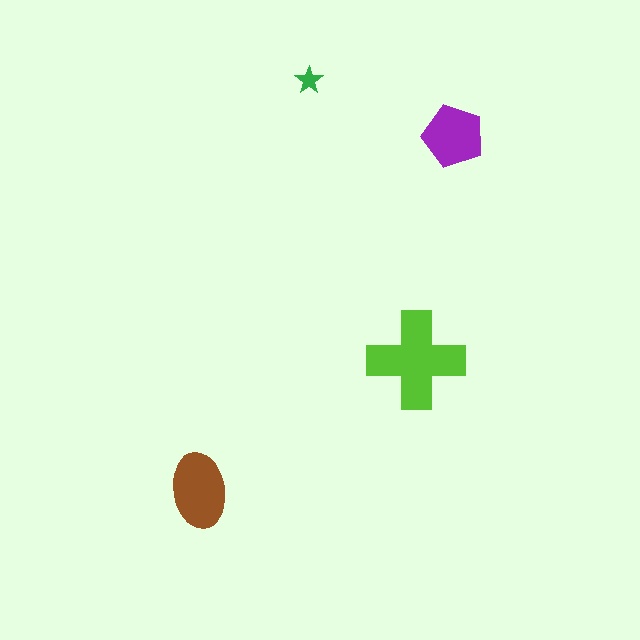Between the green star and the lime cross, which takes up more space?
The lime cross.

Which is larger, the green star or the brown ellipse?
The brown ellipse.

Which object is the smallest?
The green star.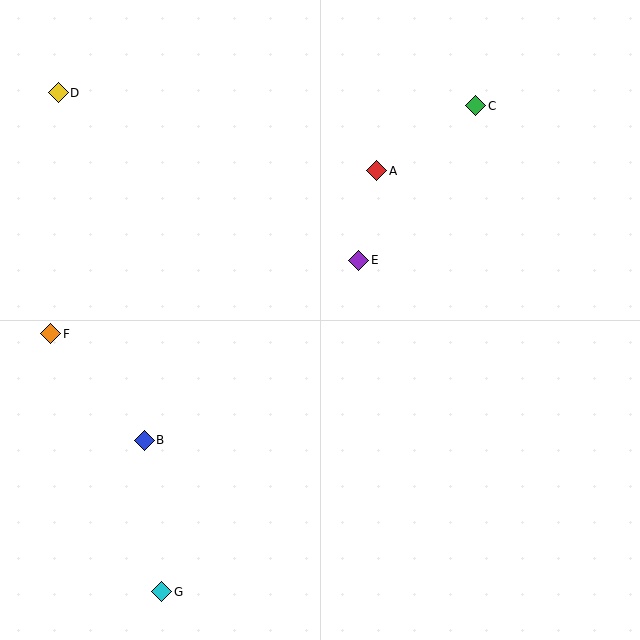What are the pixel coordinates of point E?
Point E is at (359, 260).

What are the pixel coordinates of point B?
Point B is at (144, 440).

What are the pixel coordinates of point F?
Point F is at (51, 334).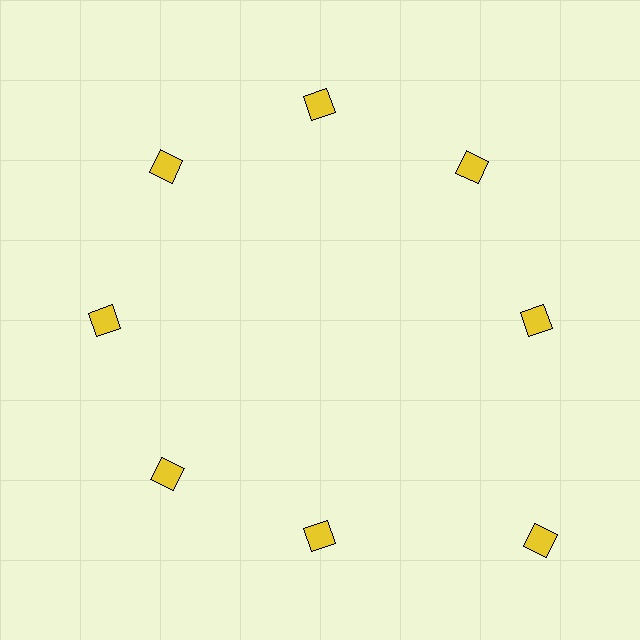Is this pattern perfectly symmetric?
No. The 8 yellow diamonds are arranged in a ring, but one element near the 4 o'clock position is pushed outward from the center, breaking the 8-fold rotational symmetry.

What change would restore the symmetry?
The symmetry would be restored by moving it inward, back onto the ring so that all 8 diamonds sit at equal angles and equal distance from the center.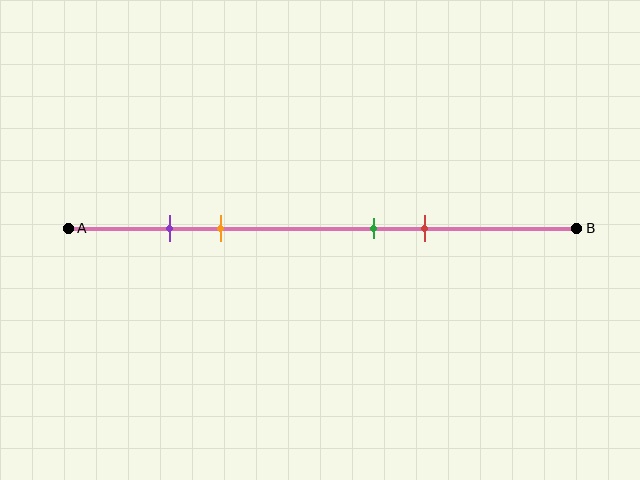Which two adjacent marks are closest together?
The purple and orange marks are the closest adjacent pair.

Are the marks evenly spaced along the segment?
No, the marks are not evenly spaced.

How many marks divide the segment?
There are 4 marks dividing the segment.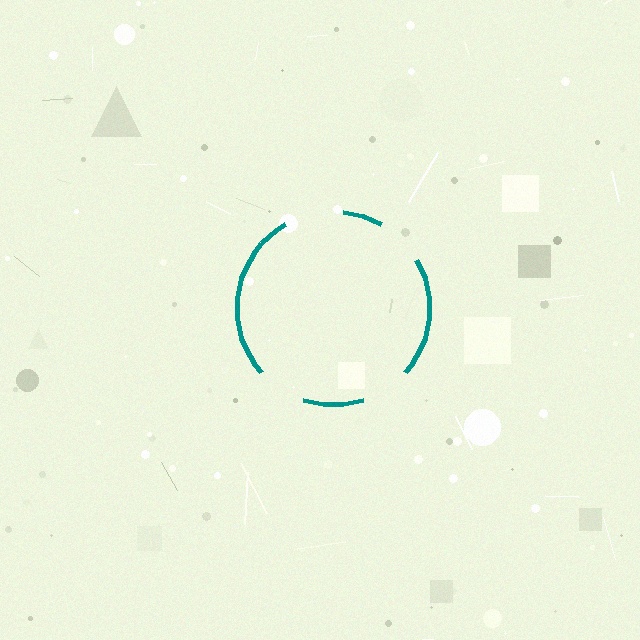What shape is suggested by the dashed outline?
The dashed outline suggests a circle.